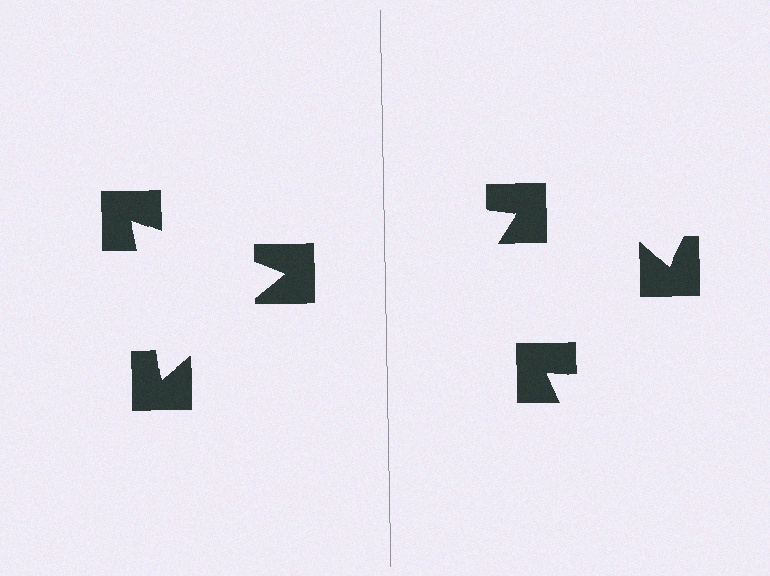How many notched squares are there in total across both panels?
6 — 3 on each side.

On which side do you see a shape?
An illusory triangle appears on the left side. On the right side the wedge cuts are rotated, so no coherent shape forms.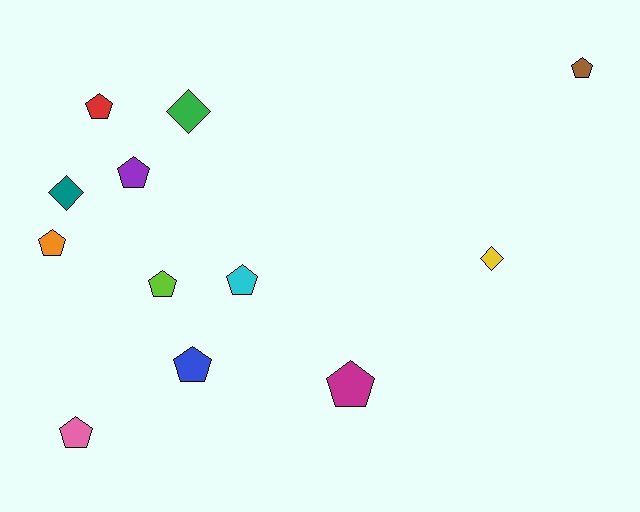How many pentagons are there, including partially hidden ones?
There are 9 pentagons.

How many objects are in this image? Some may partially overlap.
There are 12 objects.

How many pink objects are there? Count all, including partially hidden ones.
There is 1 pink object.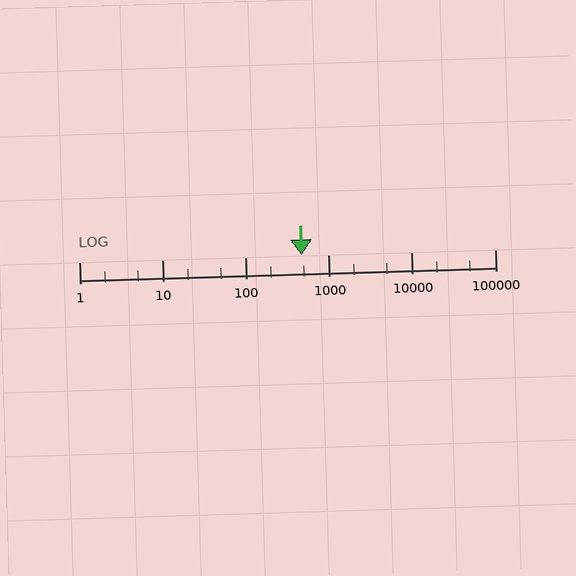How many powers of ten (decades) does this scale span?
The scale spans 5 decades, from 1 to 100000.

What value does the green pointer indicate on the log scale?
The pointer indicates approximately 470.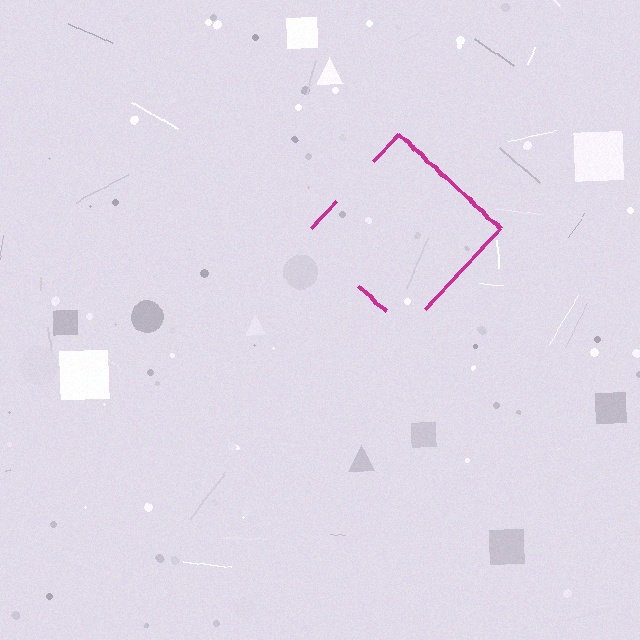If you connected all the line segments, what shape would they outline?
They would outline a diamond.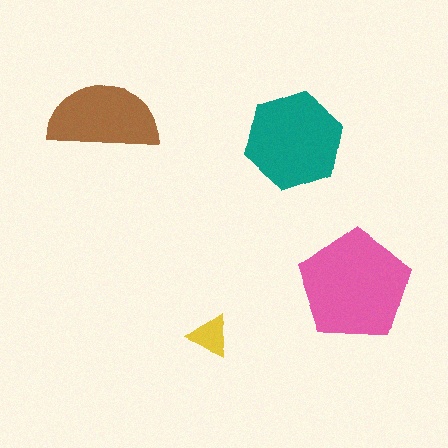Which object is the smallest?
The yellow triangle.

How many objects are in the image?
There are 4 objects in the image.